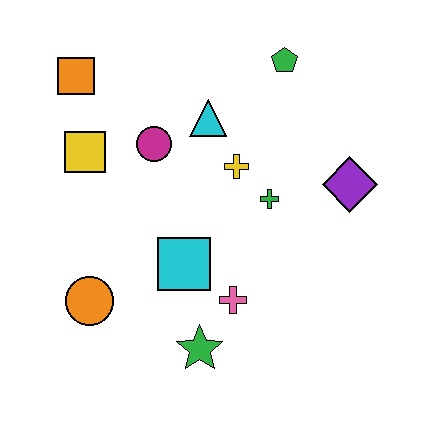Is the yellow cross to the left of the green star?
No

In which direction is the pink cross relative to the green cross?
The pink cross is below the green cross.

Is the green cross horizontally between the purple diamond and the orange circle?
Yes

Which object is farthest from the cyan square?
The green pentagon is farthest from the cyan square.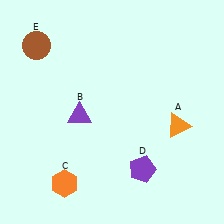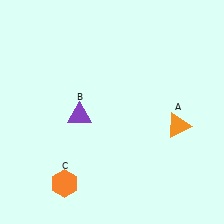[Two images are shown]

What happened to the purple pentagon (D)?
The purple pentagon (D) was removed in Image 2. It was in the bottom-right area of Image 1.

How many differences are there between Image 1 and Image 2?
There are 2 differences between the two images.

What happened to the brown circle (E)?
The brown circle (E) was removed in Image 2. It was in the top-left area of Image 1.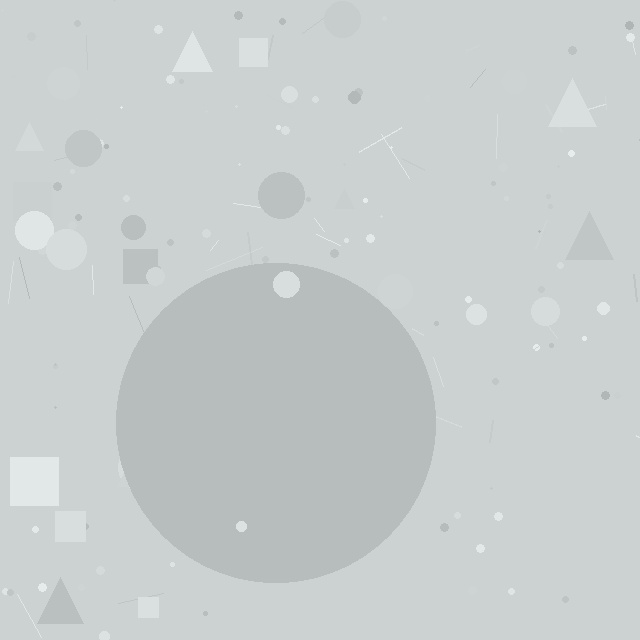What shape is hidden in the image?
A circle is hidden in the image.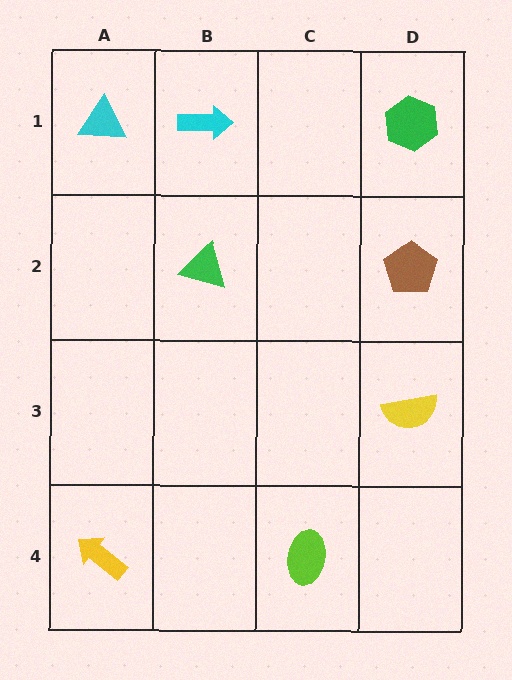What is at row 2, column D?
A brown pentagon.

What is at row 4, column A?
A yellow arrow.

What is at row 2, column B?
A green triangle.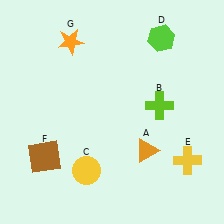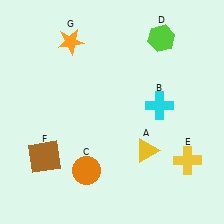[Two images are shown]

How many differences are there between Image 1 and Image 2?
There are 3 differences between the two images.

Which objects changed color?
A changed from orange to yellow. B changed from lime to cyan. C changed from yellow to orange.